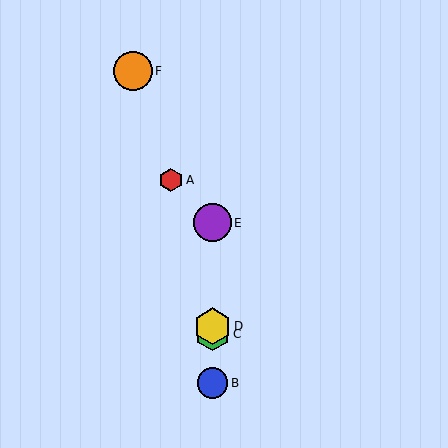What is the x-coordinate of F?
Object F is at x≈133.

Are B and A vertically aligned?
No, B is at x≈212 and A is at x≈171.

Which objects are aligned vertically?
Objects B, C, D, E are aligned vertically.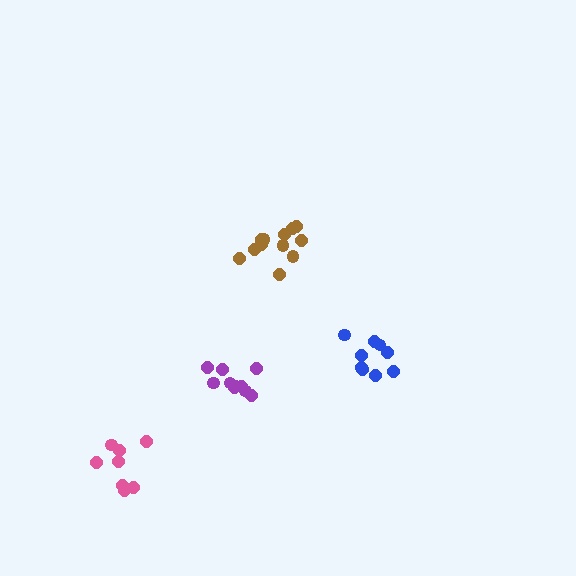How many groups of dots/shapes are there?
There are 4 groups.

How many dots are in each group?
Group 1: 10 dots, Group 2: 12 dots, Group 3: 9 dots, Group 4: 8 dots (39 total).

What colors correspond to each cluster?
The clusters are colored: purple, brown, blue, pink.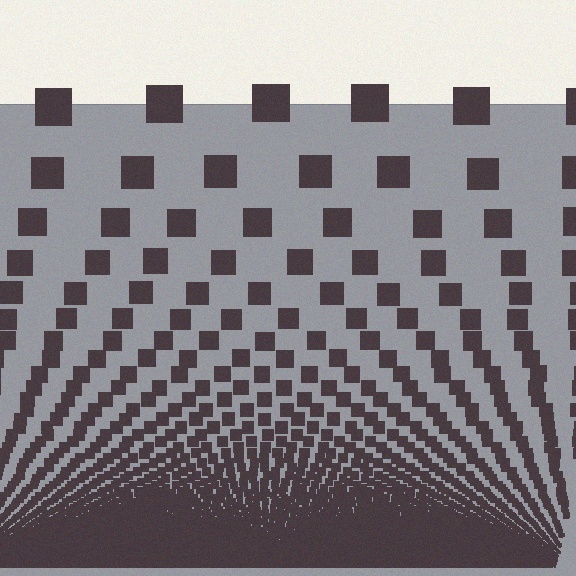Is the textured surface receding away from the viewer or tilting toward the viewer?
The surface appears to tilt toward the viewer. Texture elements get larger and sparser toward the top.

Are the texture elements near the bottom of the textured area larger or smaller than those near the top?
Smaller. The gradient is inverted — elements near the bottom are smaller and denser.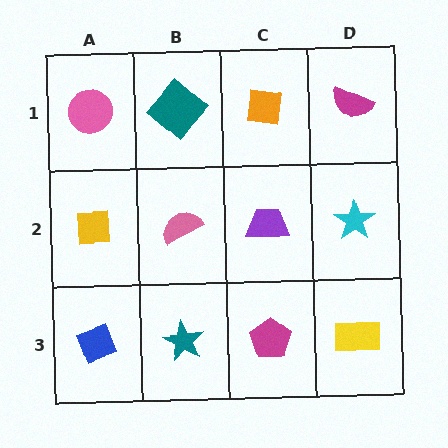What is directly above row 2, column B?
A teal diamond.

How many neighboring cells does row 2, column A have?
3.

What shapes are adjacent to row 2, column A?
A pink circle (row 1, column A), a blue diamond (row 3, column A), a pink semicircle (row 2, column B).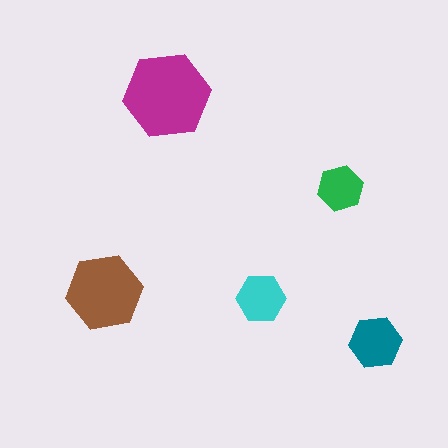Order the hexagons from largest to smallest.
the magenta one, the brown one, the teal one, the cyan one, the green one.